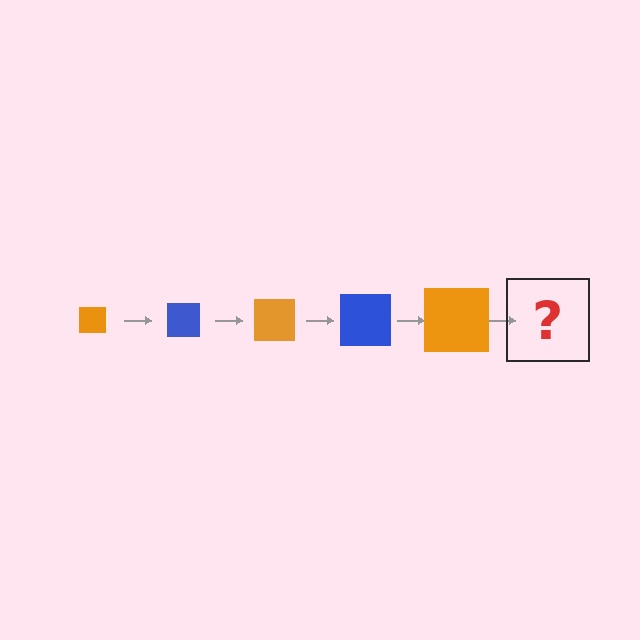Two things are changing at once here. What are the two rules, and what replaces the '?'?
The two rules are that the square grows larger each step and the color cycles through orange and blue. The '?' should be a blue square, larger than the previous one.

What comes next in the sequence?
The next element should be a blue square, larger than the previous one.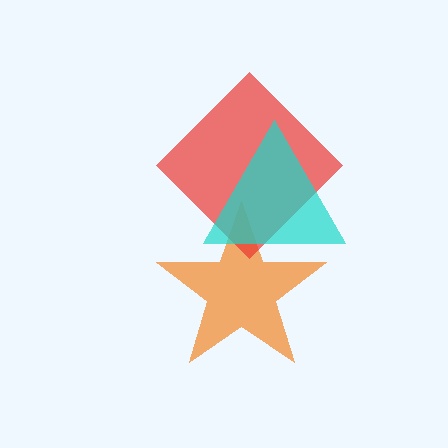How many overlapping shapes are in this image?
There are 3 overlapping shapes in the image.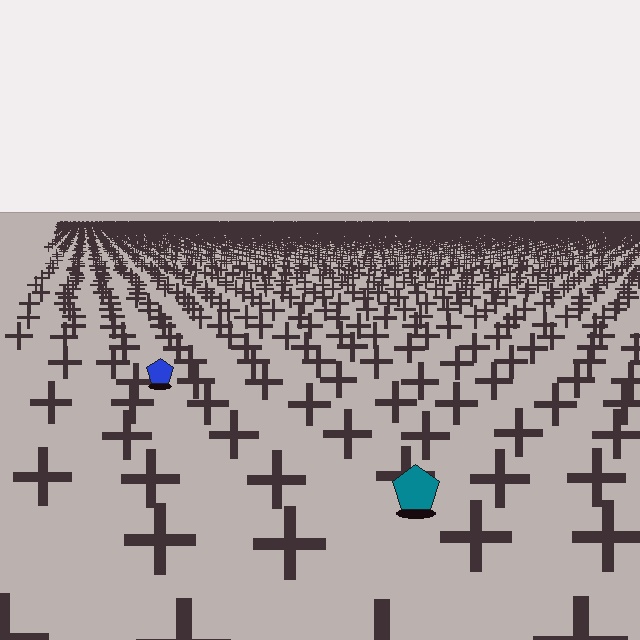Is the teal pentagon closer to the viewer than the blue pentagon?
Yes. The teal pentagon is closer — you can tell from the texture gradient: the ground texture is coarser near it.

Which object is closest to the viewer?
The teal pentagon is closest. The texture marks near it are larger and more spread out.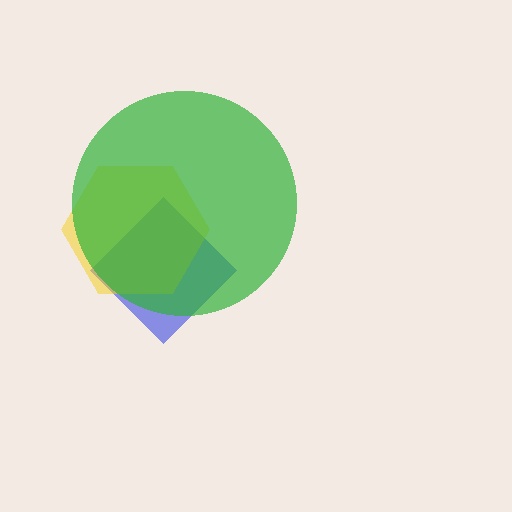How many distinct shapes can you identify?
There are 3 distinct shapes: a blue diamond, a yellow hexagon, a green circle.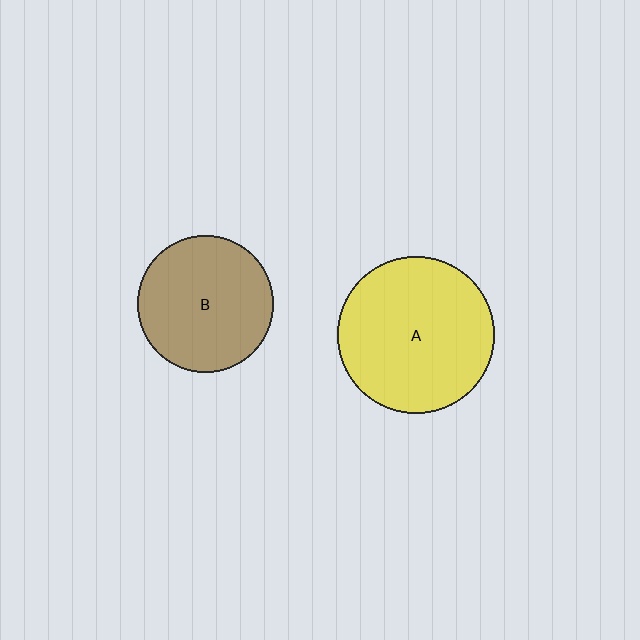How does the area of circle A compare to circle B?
Approximately 1.3 times.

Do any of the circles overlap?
No, none of the circles overlap.